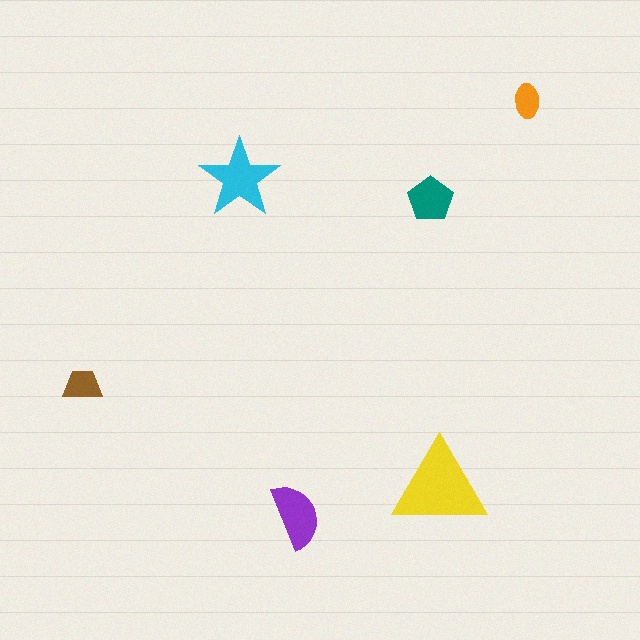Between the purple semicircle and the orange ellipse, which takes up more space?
The purple semicircle.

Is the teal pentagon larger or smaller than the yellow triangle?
Smaller.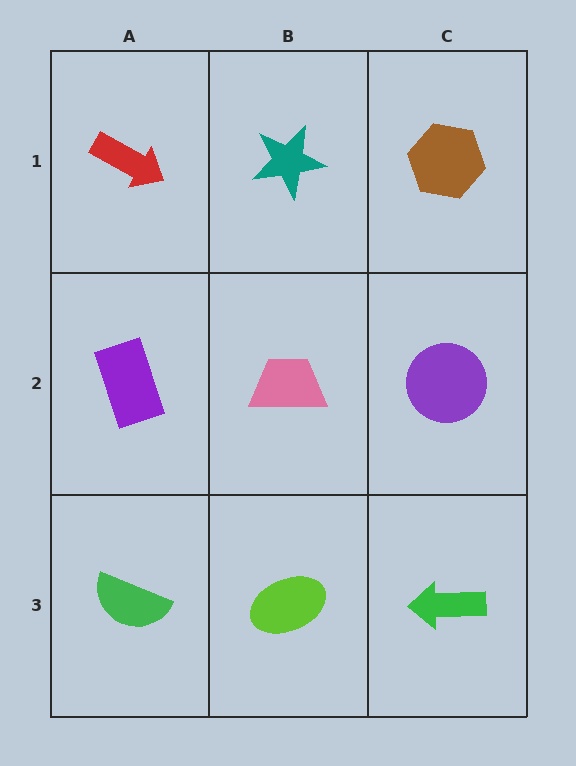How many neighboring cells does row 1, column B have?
3.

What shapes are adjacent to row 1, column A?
A purple rectangle (row 2, column A), a teal star (row 1, column B).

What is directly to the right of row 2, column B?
A purple circle.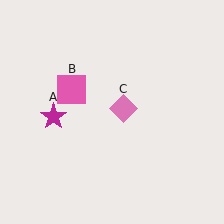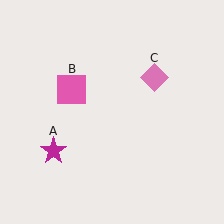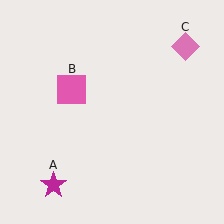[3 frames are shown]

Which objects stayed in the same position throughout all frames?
Pink square (object B) remained stationary.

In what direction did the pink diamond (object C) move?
The pink diamond (object C) moved up and to the right.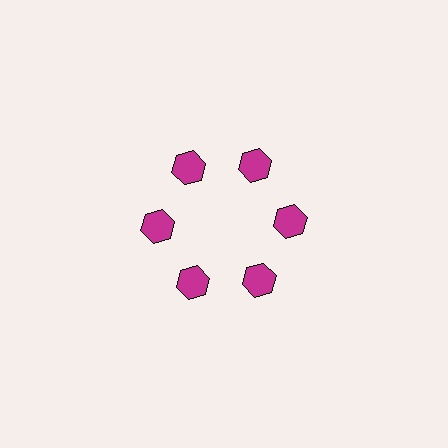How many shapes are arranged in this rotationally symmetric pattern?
There are 6 shapes, arranged in 6 groups of 1.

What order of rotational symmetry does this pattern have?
This pattern has 6-fold rotational symmetry.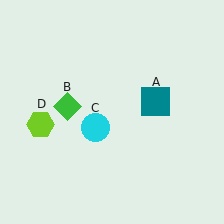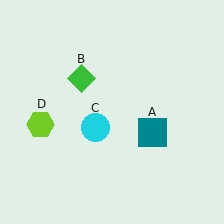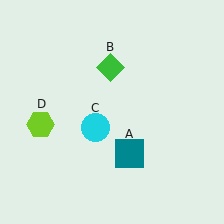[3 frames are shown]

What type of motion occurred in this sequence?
The teal square (object A), green diamond (object B) rotated clockwise around the center of the scene.